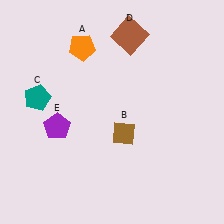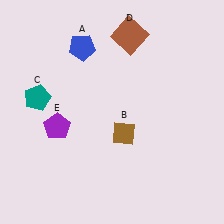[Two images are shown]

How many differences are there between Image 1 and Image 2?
There is 1 difference between the two images.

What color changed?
The pentagon (A) changed from orange in Image 1 to blue in Image 2.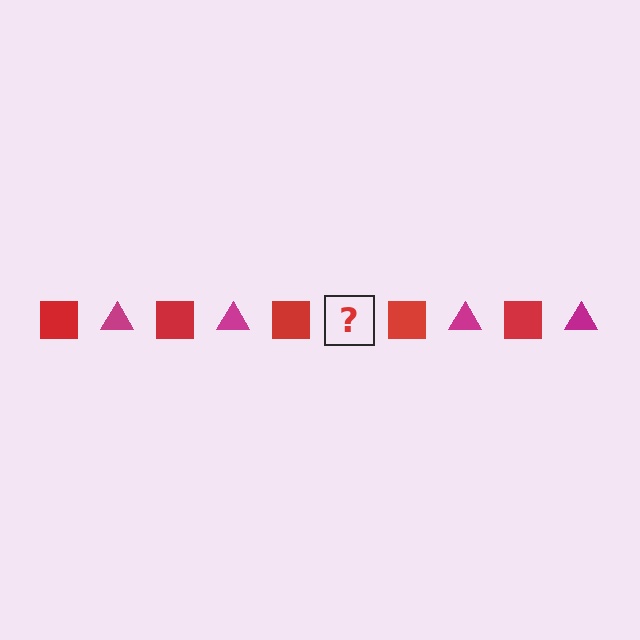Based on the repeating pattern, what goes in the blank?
The blank should be a magenta triangle.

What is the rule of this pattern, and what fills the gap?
The rule is that the pattern alternates between red square and magenta triangle. The gap should be filled with a magenta triangle.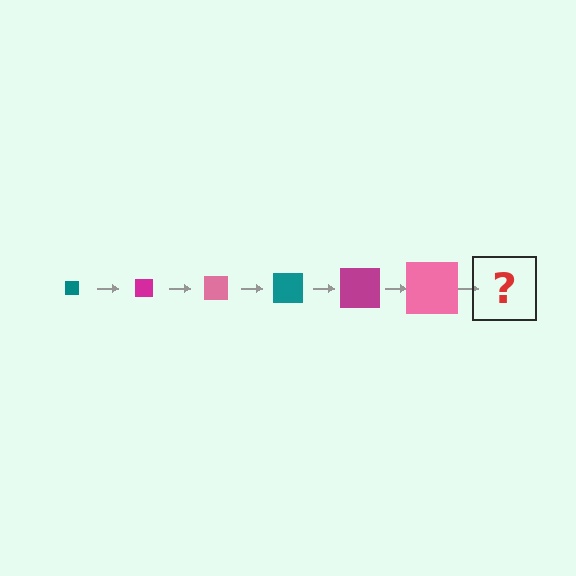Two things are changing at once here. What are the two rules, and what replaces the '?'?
The two rules are that the square grows larger each step and the color cycles through teal, magenta, and pink. The '?' should be a teal square, larger than the previous one.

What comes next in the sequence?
The next element should be a teal square, larger than the previous one.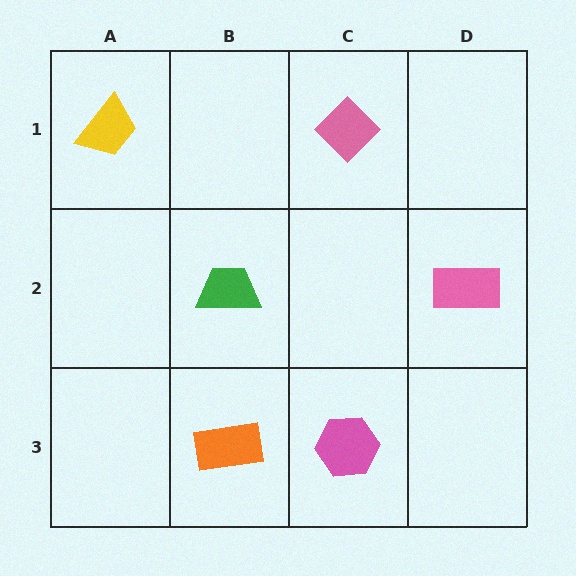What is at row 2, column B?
A green trapezoid.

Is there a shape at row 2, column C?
No, that cell is empty.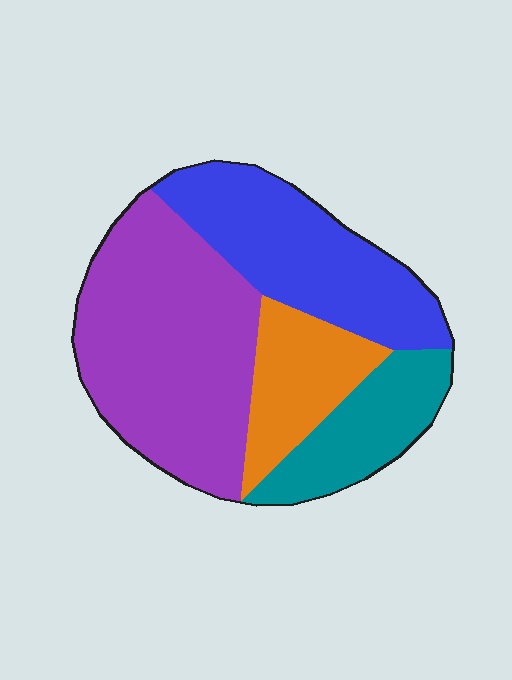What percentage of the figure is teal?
Teal takes up less than a sixth of the figure.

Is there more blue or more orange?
Blue.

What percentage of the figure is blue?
Blue covers 28% of the figure.